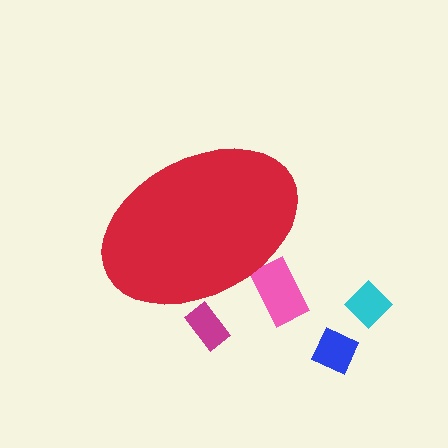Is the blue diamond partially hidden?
No, the blue diamond is fully visible.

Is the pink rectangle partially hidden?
Yes, the pink rectangle is partially hidden behind the red ellipse.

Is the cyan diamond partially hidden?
No, the cyan diamond is fully visible.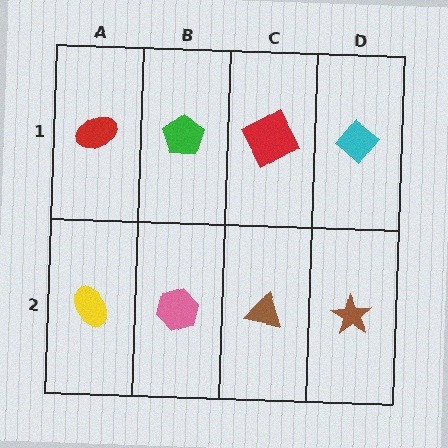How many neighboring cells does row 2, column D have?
2.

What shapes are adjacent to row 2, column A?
A red ellipse (row 1, column A), a pink hexagon (row 2, column B).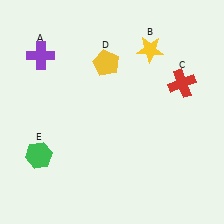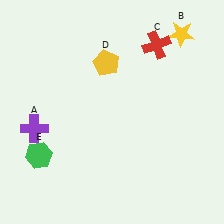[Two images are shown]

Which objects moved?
The objects that moved are: the purple cross (A), the yellow star (B), the red cross (C).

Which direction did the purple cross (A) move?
The purple cross (A) moved down.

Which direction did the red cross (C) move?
The red cross (C) moved up.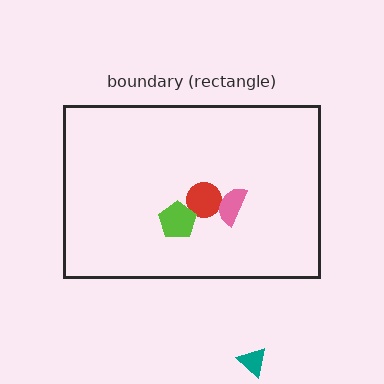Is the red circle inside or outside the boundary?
Inside.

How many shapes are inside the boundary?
3 inside, 1 outside.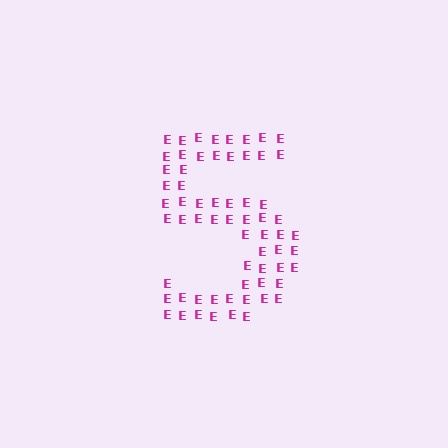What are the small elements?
The small elements are letter E's.